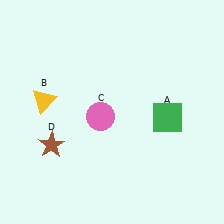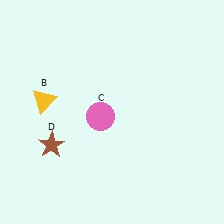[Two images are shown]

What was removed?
The green square (A) was removed in Image 2.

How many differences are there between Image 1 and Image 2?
There is 1 difference between the two images.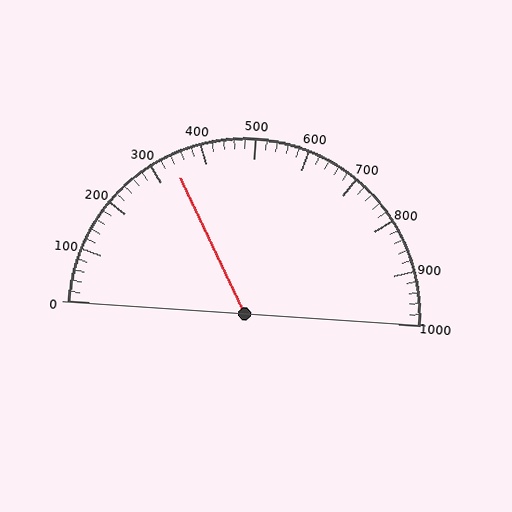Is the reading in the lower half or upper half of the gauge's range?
The reading is in the lower half of the range (0 to 1000).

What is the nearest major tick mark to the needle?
The nearest major tick mark is 300.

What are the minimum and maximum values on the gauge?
The gauge ranges from 0 to 1000.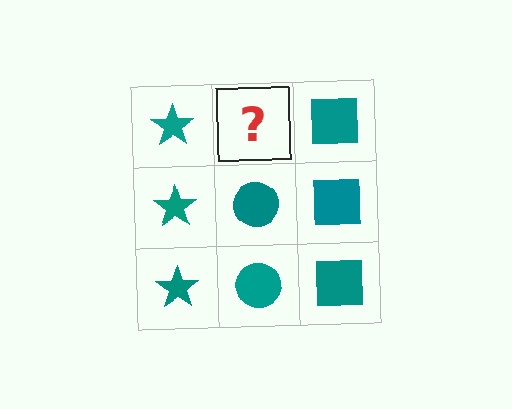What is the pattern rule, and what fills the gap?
The rule is that each column has a consistent shape. The gap should be filled with a teal circle.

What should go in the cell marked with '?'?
The missing cell should contain a teal circle.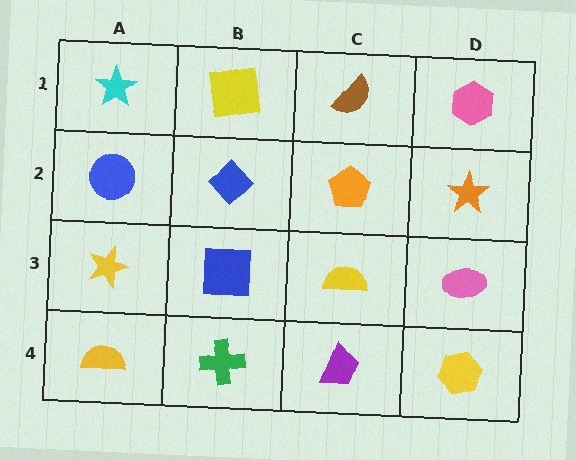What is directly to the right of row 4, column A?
A green cross.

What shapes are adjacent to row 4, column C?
A yellow semicircle (row 3, column C), a green cross (row 4, column B), a yellow hexagon (row 4, column D).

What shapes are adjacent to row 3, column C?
An orange pentagon (row 2, column C), a purple trapezoid (row 4, column C), a blue square (row 3, column B), a pink ellipse (row 3, column D).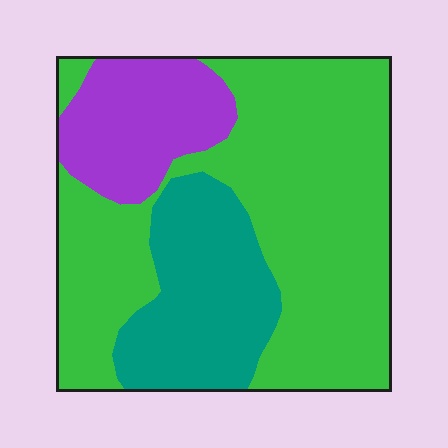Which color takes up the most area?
Green, at roughly 60%.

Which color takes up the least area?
Purple, at roughly 15%.